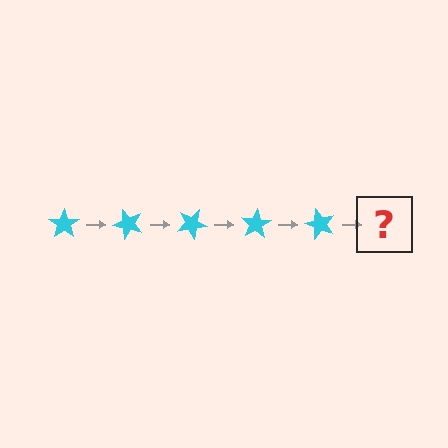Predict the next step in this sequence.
The next step is a cyan star rotated 250 degrees.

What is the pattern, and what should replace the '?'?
The pattern is that the star rotates 50 degrees each step. The '?' should be a cyan star rotated 250 degrees.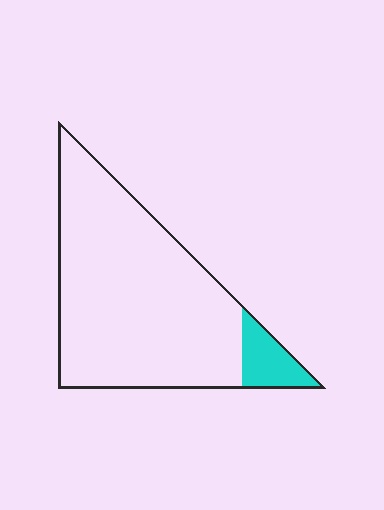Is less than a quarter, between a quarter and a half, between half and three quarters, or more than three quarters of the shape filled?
Less than a quarter.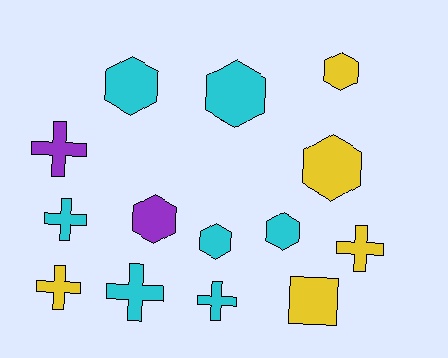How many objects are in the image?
There are 14 objects.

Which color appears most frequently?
Cyan, with 7 objects.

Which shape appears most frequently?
Hexagon, with 7 objects.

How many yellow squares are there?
There is 1 yellow square.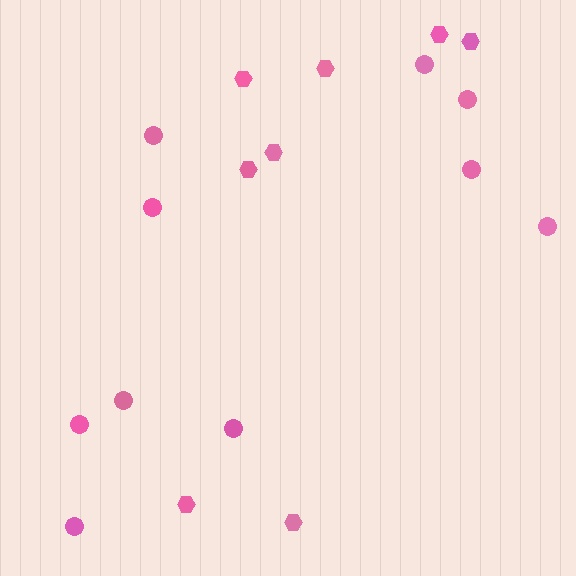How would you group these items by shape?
There are 2 groups: one group of circles (10) and one group of hexagons (8).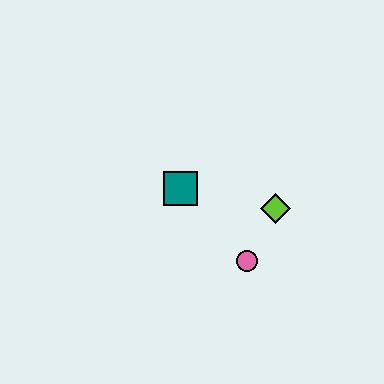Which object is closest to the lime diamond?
The pink circle is closest to the lime diamond.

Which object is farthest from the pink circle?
The teal square is farthest from the pink circle.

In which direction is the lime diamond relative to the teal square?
The lime diamond is to the right of the teal square.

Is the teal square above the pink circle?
Yes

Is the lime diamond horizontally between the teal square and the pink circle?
No